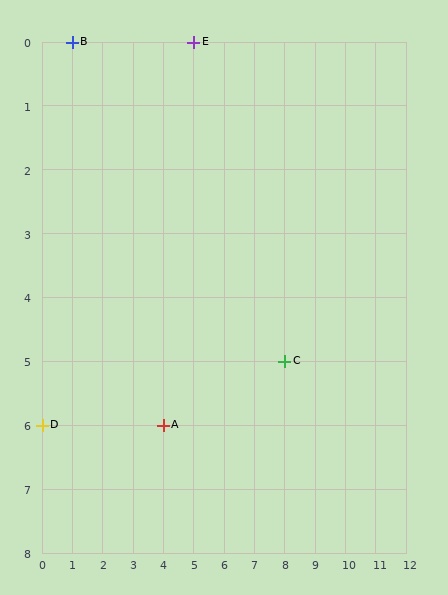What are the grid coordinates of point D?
Point D is at grid coordinates (0, 6).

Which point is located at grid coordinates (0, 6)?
Point D is at (0, 6).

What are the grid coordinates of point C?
Point C is at grid coordinates (8, 5).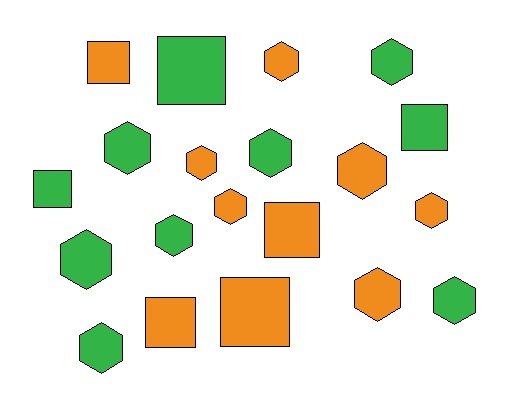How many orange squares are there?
There are 4 orange squares.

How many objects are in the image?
There are 20 objects.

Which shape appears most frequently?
Hexagon, with 13 objects.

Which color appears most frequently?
Green, with 10 objects.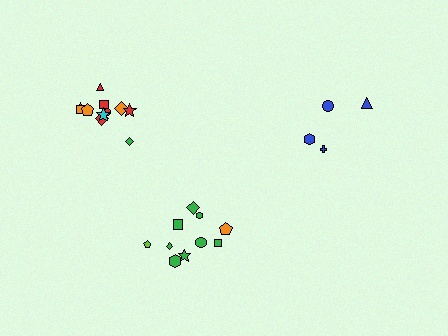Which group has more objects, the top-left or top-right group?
The top-left group.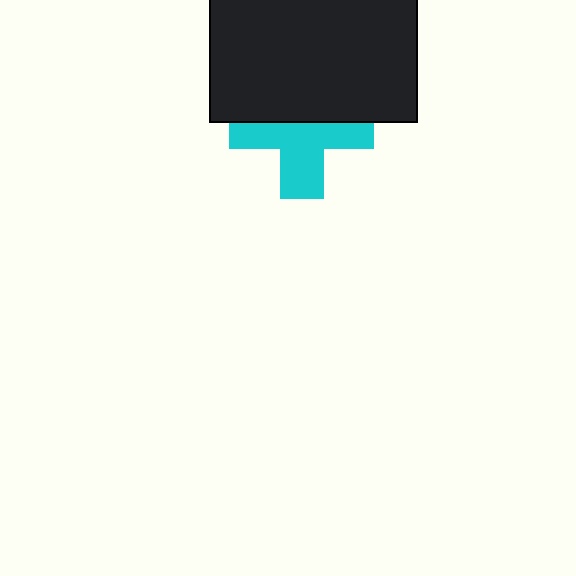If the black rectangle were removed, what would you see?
You would see the complete cyan cross.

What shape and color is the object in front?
The object in front is a black rectangle.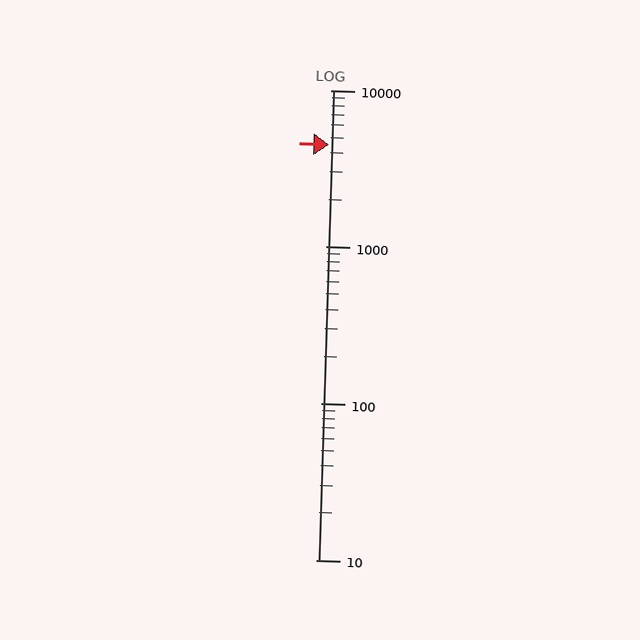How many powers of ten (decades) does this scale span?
The scale spans 3 decades, from 10 to 10000.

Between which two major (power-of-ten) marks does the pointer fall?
The pointer is between 1000 and 10000.